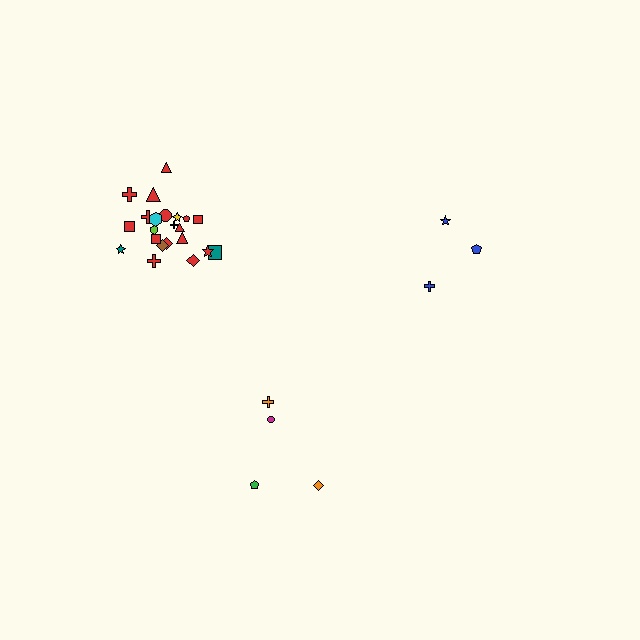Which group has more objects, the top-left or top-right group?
The top-left group.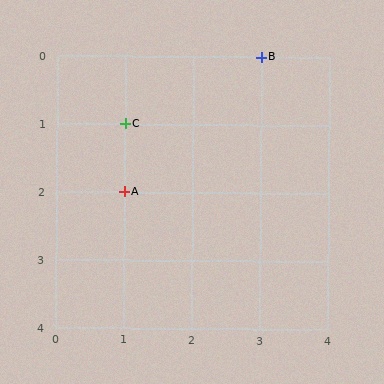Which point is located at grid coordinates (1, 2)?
Point A is at (1, 2).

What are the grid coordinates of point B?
Point B is at grid coordinates (3, 0).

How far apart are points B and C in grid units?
Points B and C are 2 columns and 1 row apart (about 2.2 grid units diagonally).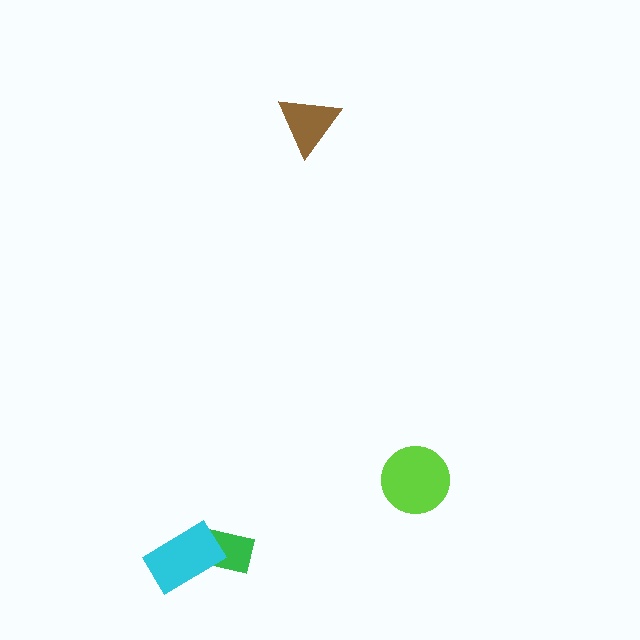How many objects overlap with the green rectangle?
1 object overlaps with the green rectangle.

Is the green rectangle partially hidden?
Yes, it is partially covered by another shape.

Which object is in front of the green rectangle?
The cyan rectangle is in front of the green rectangle.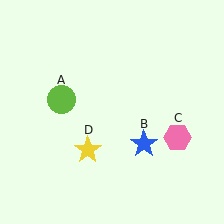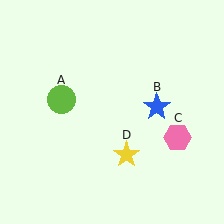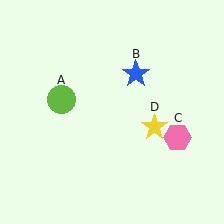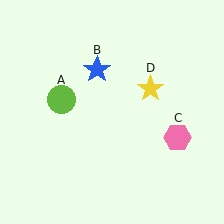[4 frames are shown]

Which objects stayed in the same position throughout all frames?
Lime circle (object A) and pink hexagon (object C) remained stationary.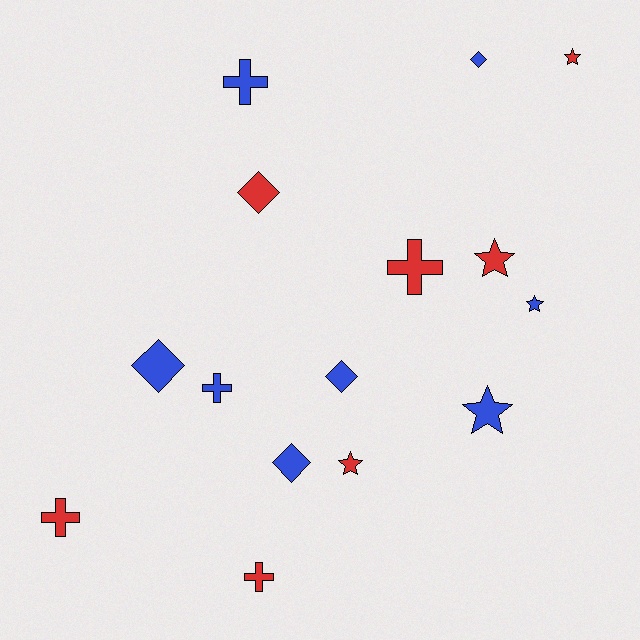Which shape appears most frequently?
Diamond, with 5 objects.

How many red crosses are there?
There are 3 red crosses.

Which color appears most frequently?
Blue, with 8 objects.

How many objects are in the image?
There are 15 objects.